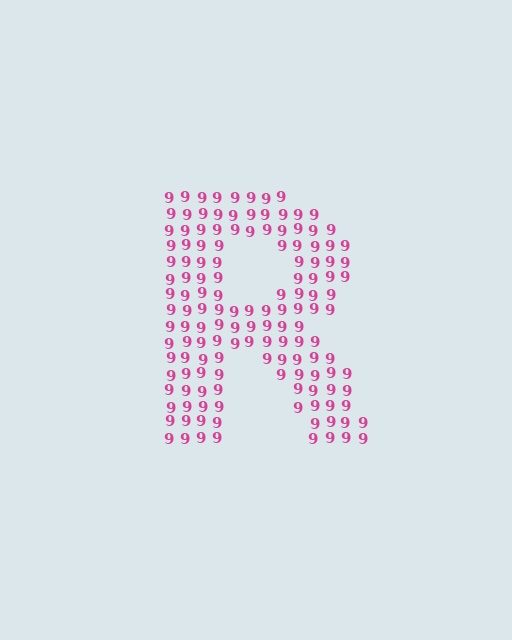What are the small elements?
The small elements are digit 9's.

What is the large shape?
The large shape is the letter R.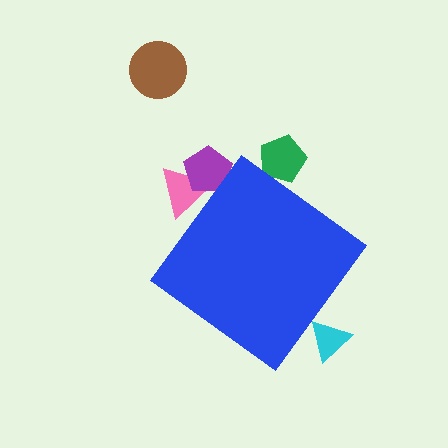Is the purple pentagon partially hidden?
Yes, the purple pentagon is partially hidden behind the blue diamond.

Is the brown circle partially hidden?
No, the brown circle is fully visible.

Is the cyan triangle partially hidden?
Yes, the cyan triangle is partially hidden behind the blue diamond.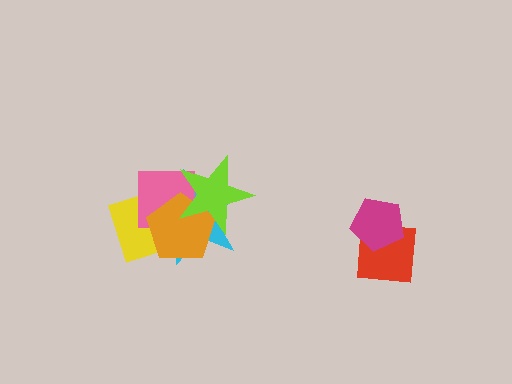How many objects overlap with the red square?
1 object overlaps with the red square.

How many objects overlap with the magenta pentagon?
1 object overlaps with the magenta pentagon.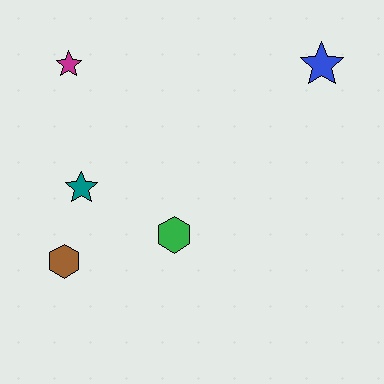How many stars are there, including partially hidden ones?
There are 3 stars.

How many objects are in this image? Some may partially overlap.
There are 5 objects.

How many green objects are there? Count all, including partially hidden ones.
There is 1 green object.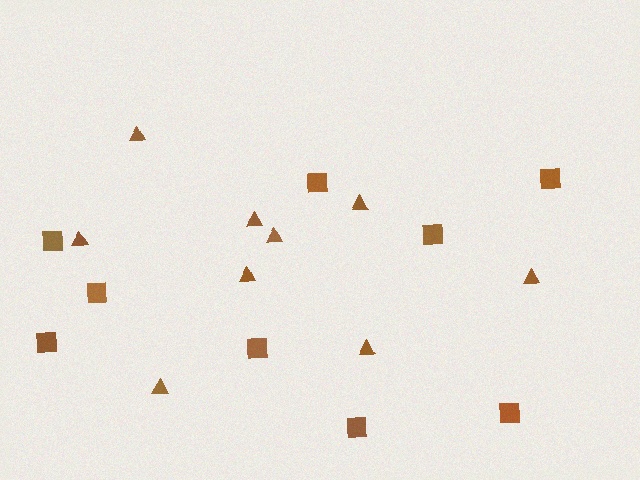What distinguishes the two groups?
There are 2 groups: one group of triangles (9) and one group of squares (9).